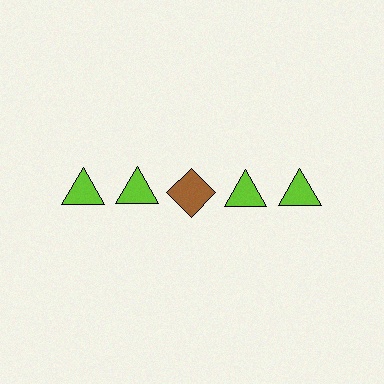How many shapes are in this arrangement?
There are 5 shapes arranged in a grid pattern.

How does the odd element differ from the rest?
It differs in both color (brown instead of lime) and shape (diamond instead of triangle).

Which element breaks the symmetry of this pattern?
The brown diamond in the top row, center column breaks the symmetry. All other shapes are lime triangles.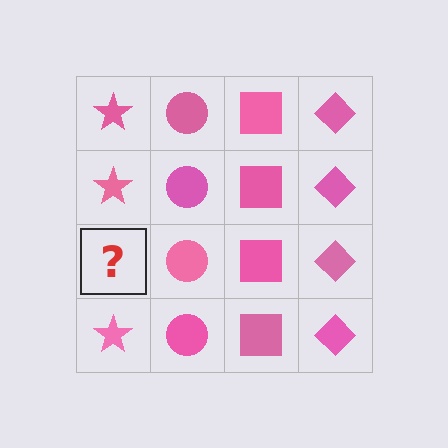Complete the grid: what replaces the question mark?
The question mark should be replaced with a pink star.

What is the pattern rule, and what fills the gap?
The rule is that each column has a consistent shape. The gap should be filled with a pink star.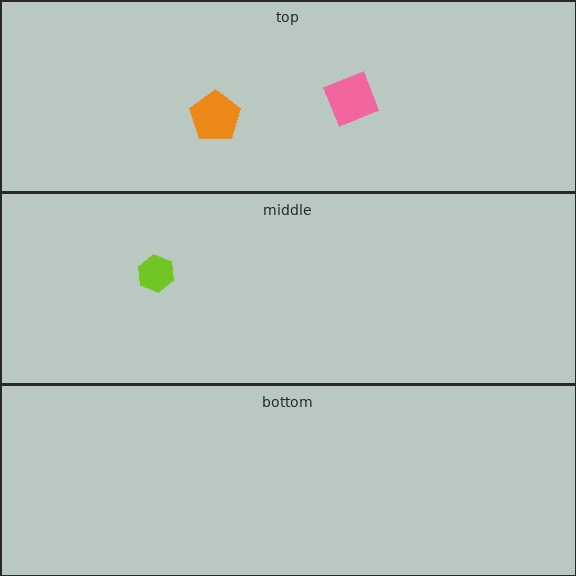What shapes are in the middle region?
The lime hexagon.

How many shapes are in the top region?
2.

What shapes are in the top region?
The pink diamond, the orange pentagon.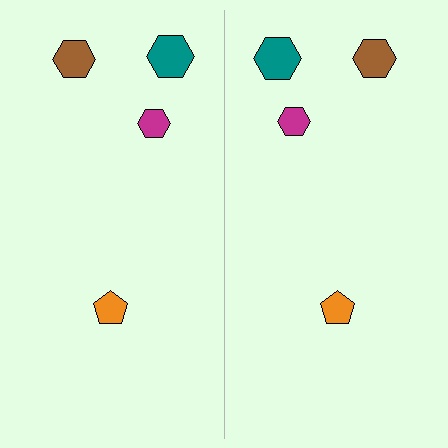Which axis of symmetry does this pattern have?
The pattern has a vertical axis of symmetry running through the center of the image.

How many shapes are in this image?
There are 8 shapes in this image.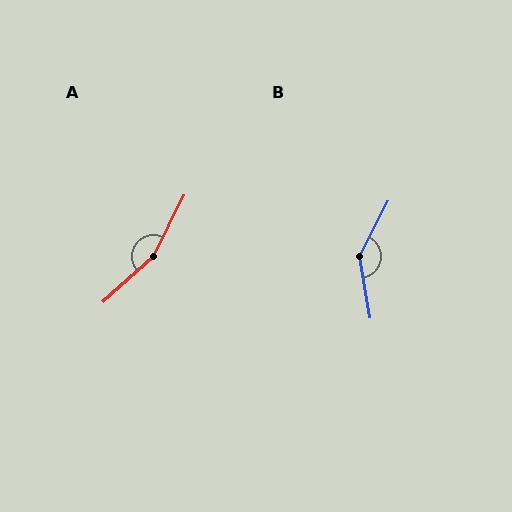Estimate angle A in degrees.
Approximately 158 degrees.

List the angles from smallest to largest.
B (144°), A (158°).